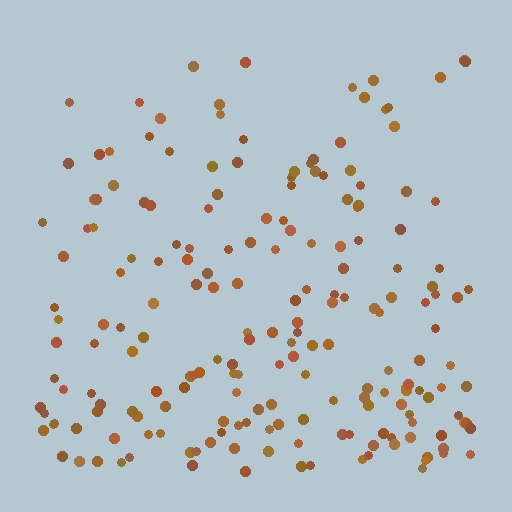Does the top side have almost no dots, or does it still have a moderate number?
Still a moderate number, just noticeably fewer than the bottom.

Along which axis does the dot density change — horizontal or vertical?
Vertical.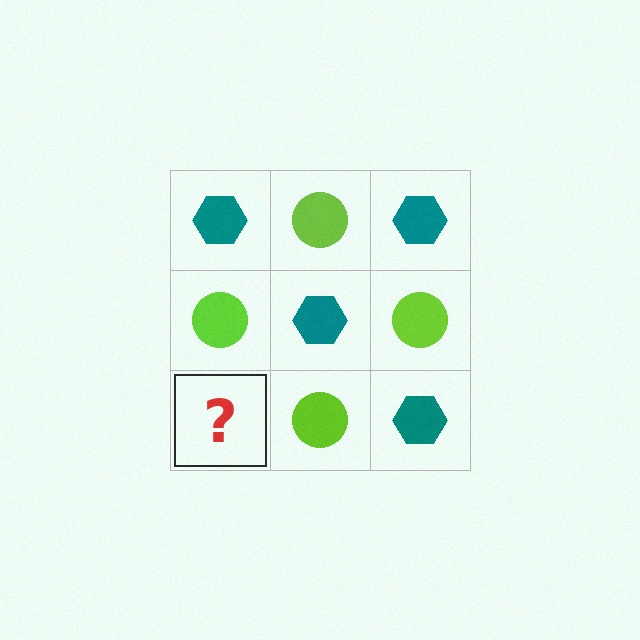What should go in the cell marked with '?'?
The missing cell should contain a teal hexagon.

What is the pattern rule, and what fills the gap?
The rule is that it alternates teal hexagon and lime circle in a checkerboard pattern. The gap should be filled with a teal hexagon.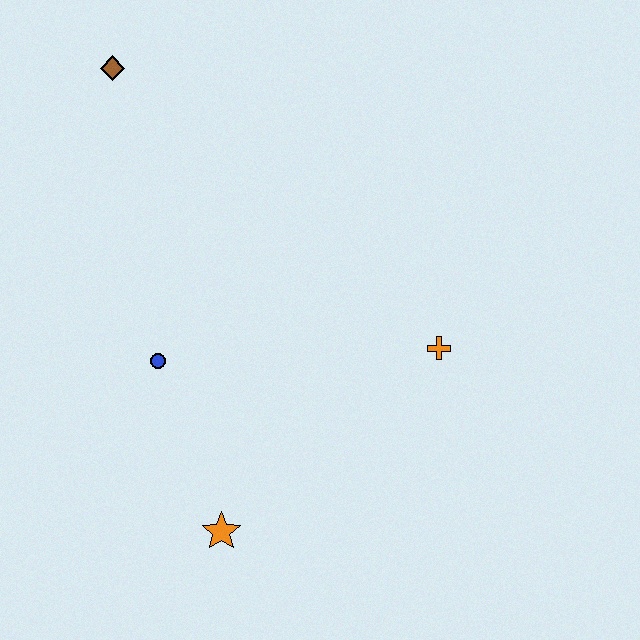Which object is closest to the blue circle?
The orange star is closest to the blue circle.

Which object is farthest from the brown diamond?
The orange star is farthest from the brown diamond.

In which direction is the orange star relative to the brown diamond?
The orange star is below the brown diamond.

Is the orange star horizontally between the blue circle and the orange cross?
Yes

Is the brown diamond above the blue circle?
Yes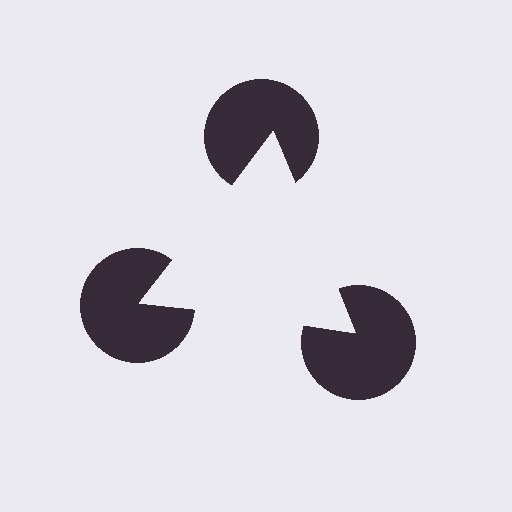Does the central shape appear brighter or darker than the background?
It typically appears slightly brighter than the background, even though no actual brightness change is drawn.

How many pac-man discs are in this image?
There are 3 — one at each vertex of the illusory triangle.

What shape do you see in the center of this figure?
An illusory triangle — its edges are inferred from the aligned wedge cuts in the pac-man discs, not physically drawn.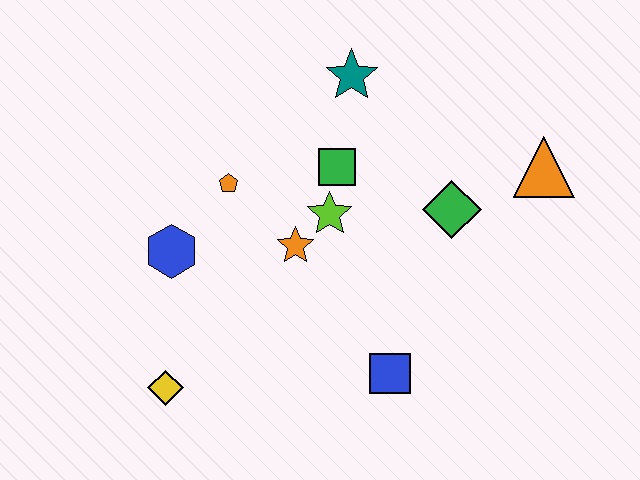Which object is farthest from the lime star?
The yellow diamond is farthest from the lime star.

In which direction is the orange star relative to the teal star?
The orange star is below the teal star.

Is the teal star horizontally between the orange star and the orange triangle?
Yes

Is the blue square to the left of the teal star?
No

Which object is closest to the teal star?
The green square is closest to the teal star.